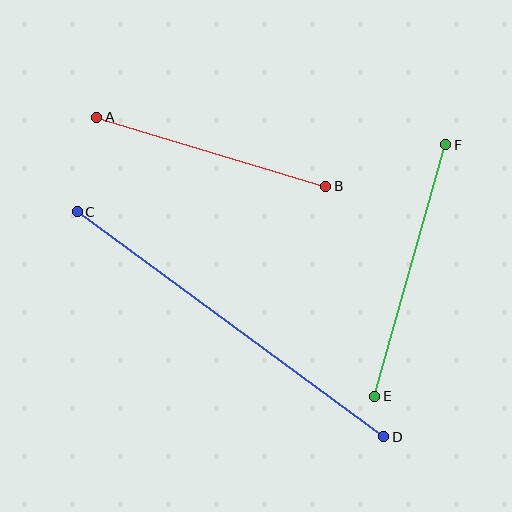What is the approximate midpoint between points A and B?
The midpoint is at approximately (211, 152) pixels.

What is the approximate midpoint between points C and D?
The midpoint is at approximately (231, 324) pixels.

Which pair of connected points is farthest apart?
Points C and D are farthest apart.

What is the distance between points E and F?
The distance is approximately 261 pixels.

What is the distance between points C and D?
The distance is approximately 380 pixels.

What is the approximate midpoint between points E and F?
The midpoint is at approximately (410, 270) pixels.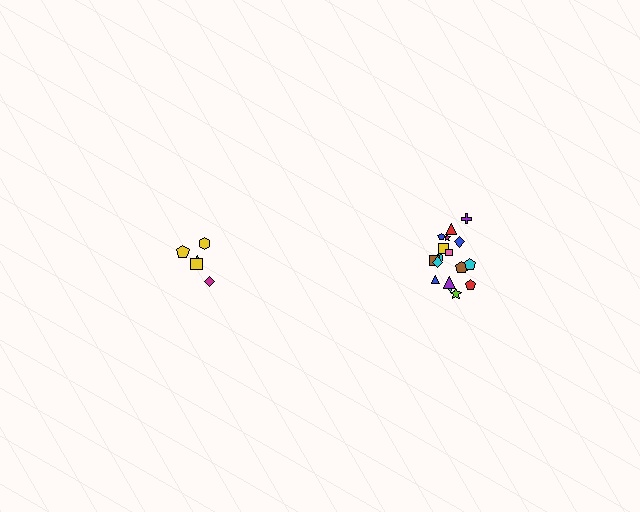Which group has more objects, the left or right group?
The right group.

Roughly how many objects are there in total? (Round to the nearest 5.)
Roughly 25 objects in total.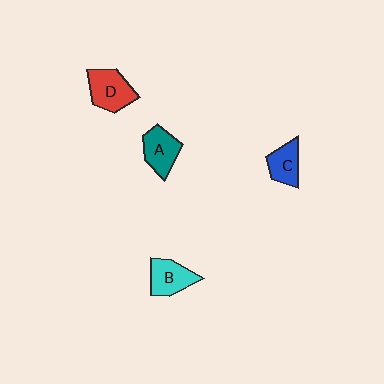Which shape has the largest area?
Shape D (red).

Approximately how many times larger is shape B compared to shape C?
Approximately 1.2 times.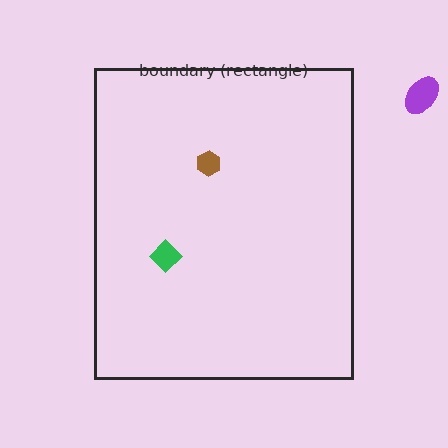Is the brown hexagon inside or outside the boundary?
Inside.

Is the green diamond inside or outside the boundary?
Inside.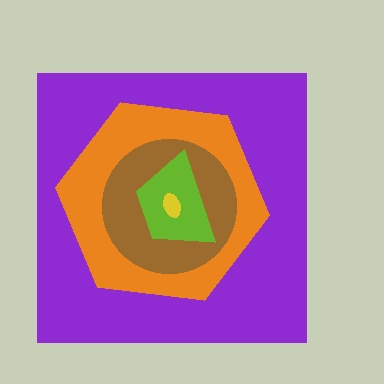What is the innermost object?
The yellow ellipse.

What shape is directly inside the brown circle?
The lime trapezoid.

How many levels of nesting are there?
5.